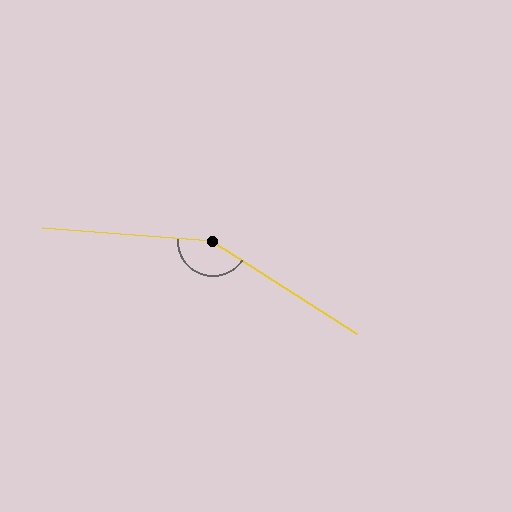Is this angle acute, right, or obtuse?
It is obtuse.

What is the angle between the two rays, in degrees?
Approximately 151 degrees.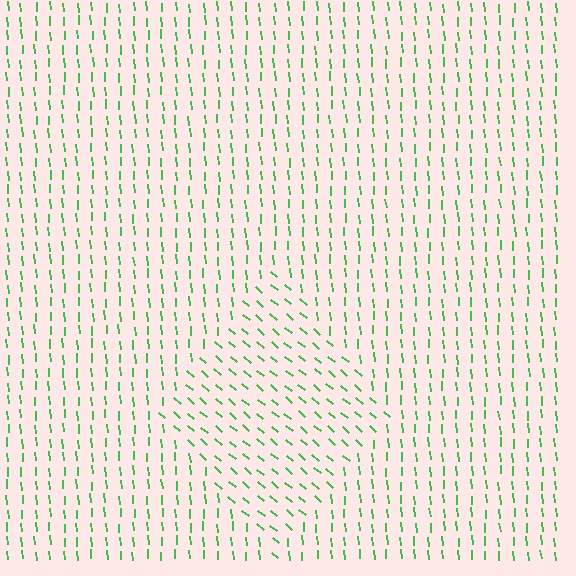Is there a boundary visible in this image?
Yes, there is a texture boundary formed by a change in line orientation.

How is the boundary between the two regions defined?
The boundary is defined purely by a change in line orientation (approximately 45 degrees difference). All lines are the same color and thickness.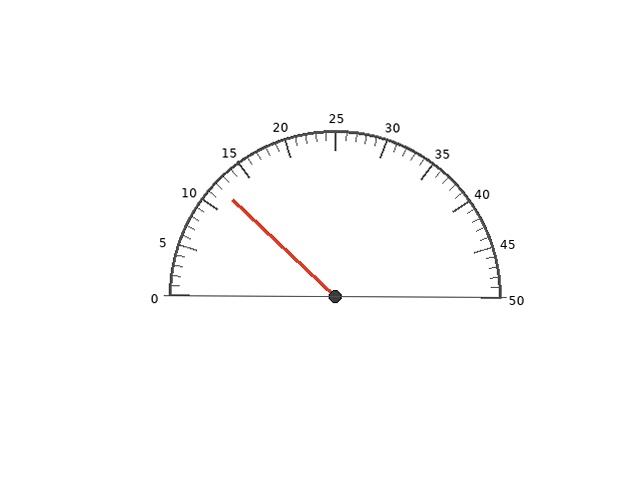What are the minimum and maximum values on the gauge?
The gauge ranges from 0 to 50.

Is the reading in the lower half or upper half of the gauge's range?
The reading is in the lower half of the range (0 to 50).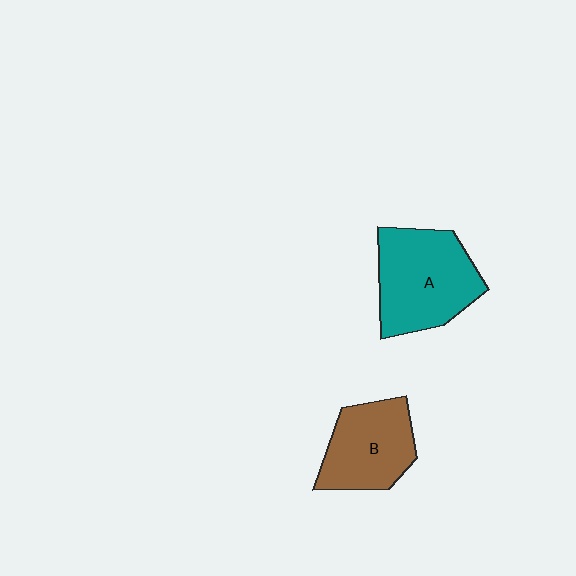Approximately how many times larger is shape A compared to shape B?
Approximately 1.3 times.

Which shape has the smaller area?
Shape B (brown).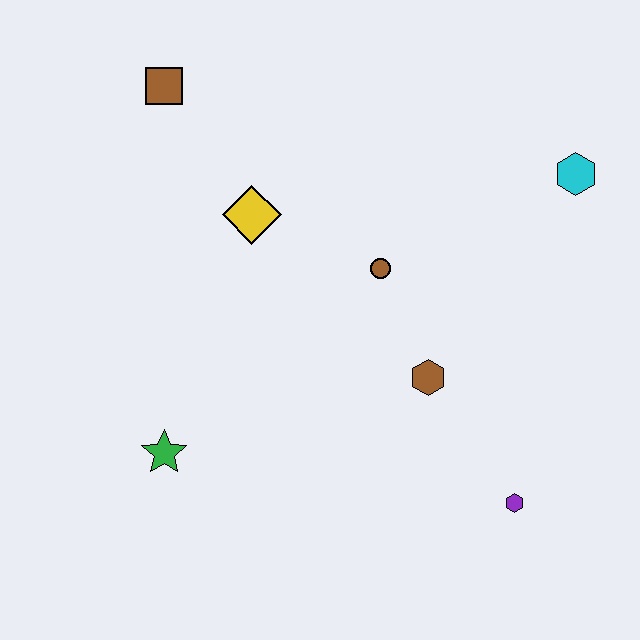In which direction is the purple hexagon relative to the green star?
The purple hexagon is to the right of the green star.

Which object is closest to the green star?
The yellow diamond is closest to the green star.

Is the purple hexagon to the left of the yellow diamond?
No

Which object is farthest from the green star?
The cyan hexagon is farthest from the green star.